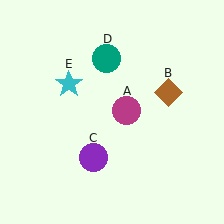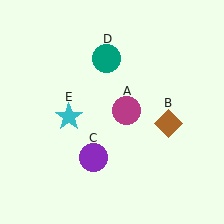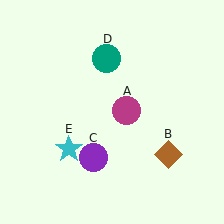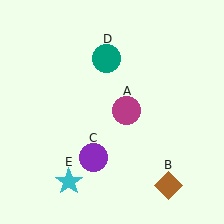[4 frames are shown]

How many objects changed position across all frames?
2 objects changed position: brown diamond (object B), cyan star (object E).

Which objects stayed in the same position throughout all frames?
Magenta circle (object A) and purple circle (object C) and teal circle (object D) remained stationary.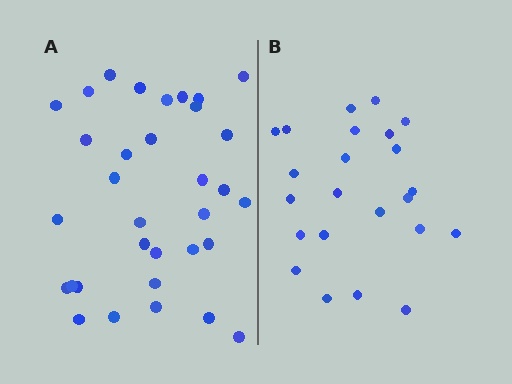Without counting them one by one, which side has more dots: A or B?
Region A (the left region) has more dots.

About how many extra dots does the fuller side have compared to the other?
Region A has roughly 10 or so more dots than region B.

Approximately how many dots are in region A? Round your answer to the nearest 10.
About 30 dots. (The exact count is 33, which rounds to 30.)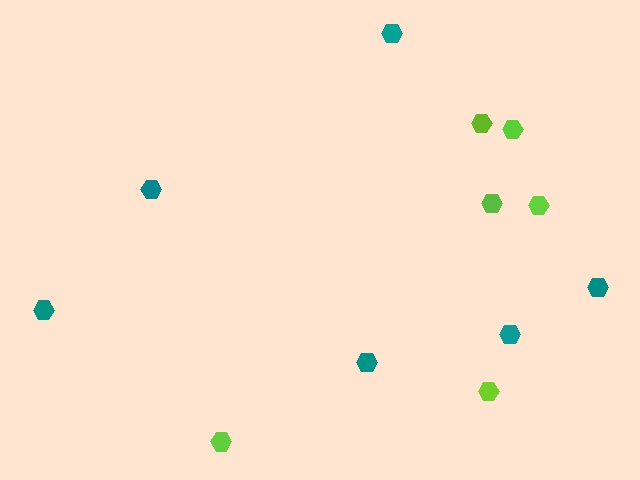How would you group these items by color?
There are 2 groups: one group of teal hexagons (6) and one group of lime hexagons (6).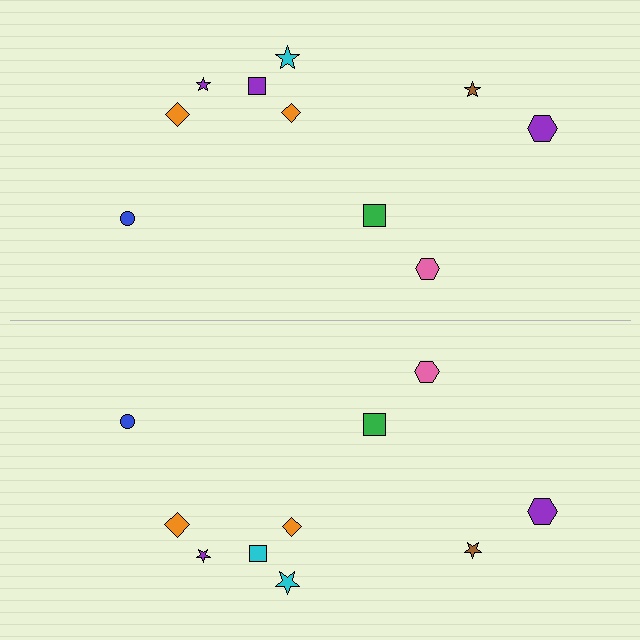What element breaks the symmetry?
The cyan square on the bottom side breaks the symmetry — its mirror counterpart is purple.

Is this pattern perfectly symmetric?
No, the pattern is not perfectly symmetric. The cyan square on the bottom side breaks the symmetry — its mirror counterpart is purple.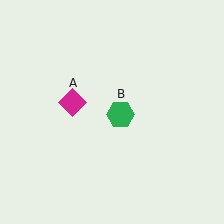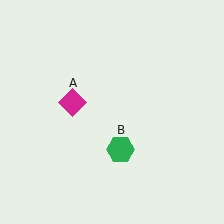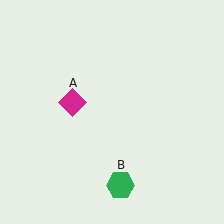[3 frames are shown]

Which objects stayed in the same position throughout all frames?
Magenta diamond (object A) remained stationary.